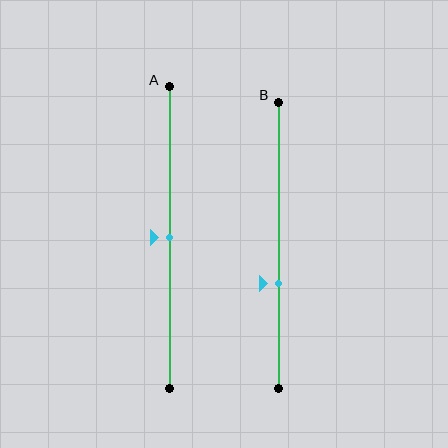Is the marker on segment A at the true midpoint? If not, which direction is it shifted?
Yes, the marker on segment A is at the true midpoint.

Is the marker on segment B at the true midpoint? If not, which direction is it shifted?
No, the marker on segment B is shifted downward by about 13% of the segment length.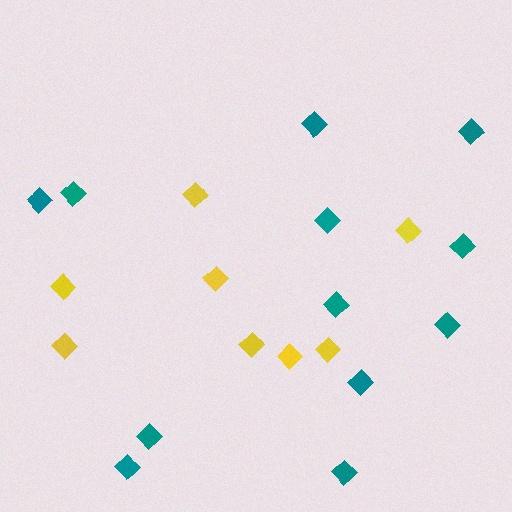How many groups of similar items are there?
There are 2 groups: one group of teal diamonds (12) and one group of yellow diamonds (8).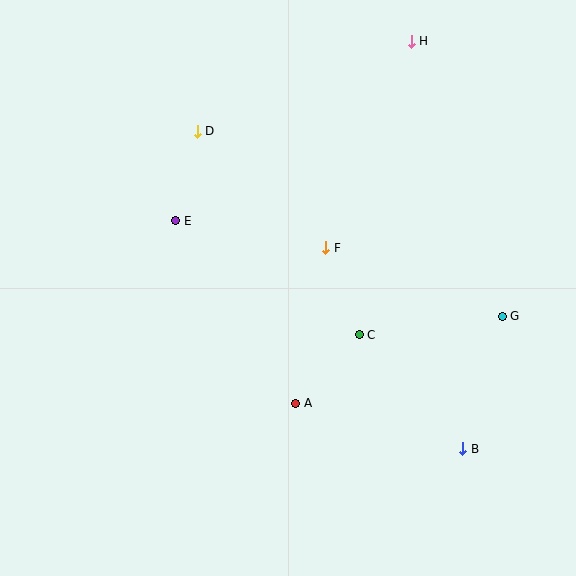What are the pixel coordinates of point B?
Point B is at (463, 449).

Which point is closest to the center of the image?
Point F at (326, 248) is closest to the center.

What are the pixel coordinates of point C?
Point C is at (359, 335).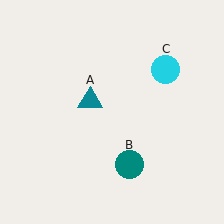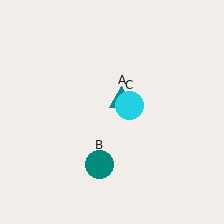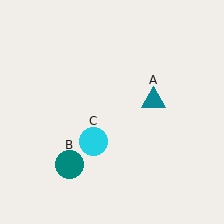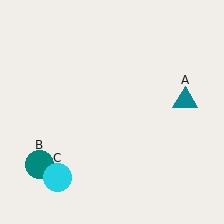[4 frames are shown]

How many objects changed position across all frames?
3 objects changed position: teal triangle (object A), teal circle (object B), cyan circle (object C).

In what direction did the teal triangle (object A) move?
The teal triangle (object A) moved right.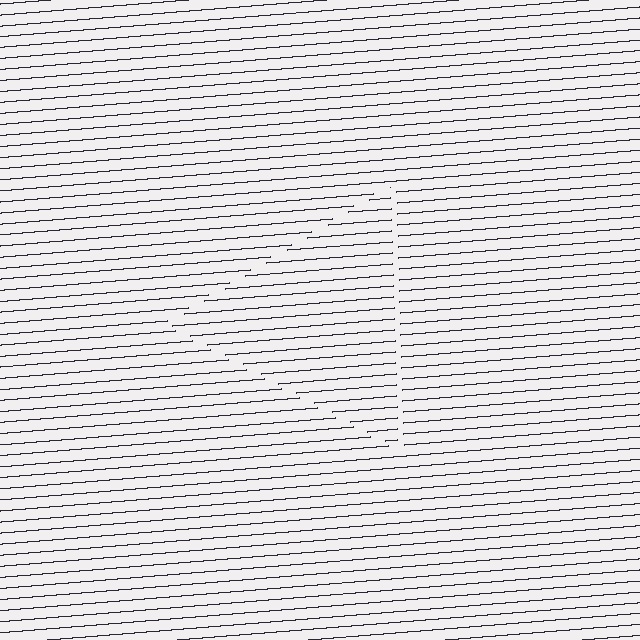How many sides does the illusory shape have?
3 sides — the line-ends trace a triangle.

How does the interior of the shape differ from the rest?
The interior of the shape contains the same grating, shifted by half a period — the contour is defined by the phase discontinuity where line-ends from the inner and outer gratings abut.